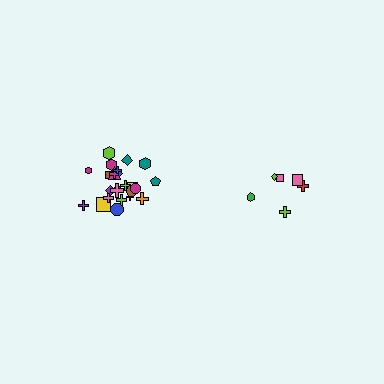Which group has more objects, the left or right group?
The left group.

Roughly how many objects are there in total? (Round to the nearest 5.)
Roughly 30 objects in total.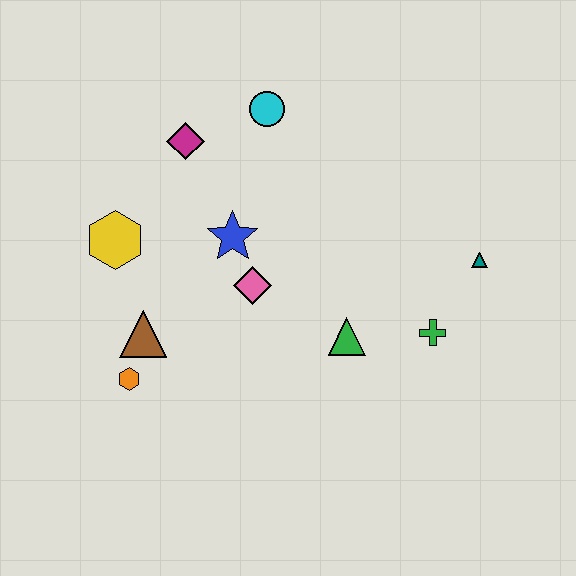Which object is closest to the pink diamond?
The blue star is closest to the pink diamond.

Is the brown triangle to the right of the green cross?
No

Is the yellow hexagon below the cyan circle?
Yes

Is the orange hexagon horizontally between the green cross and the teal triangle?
No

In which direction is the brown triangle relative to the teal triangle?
The brown triangle is to the left of the teal triangle.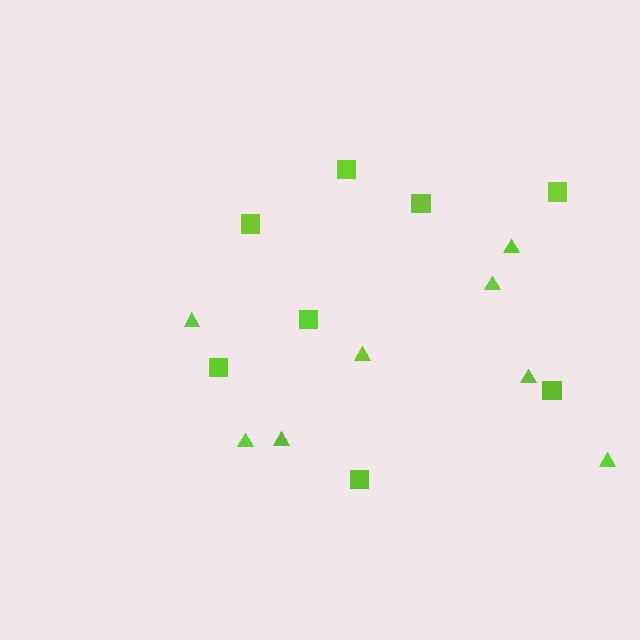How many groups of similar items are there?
There are 2 groups: one group of triangles (8) and one group of squares (8).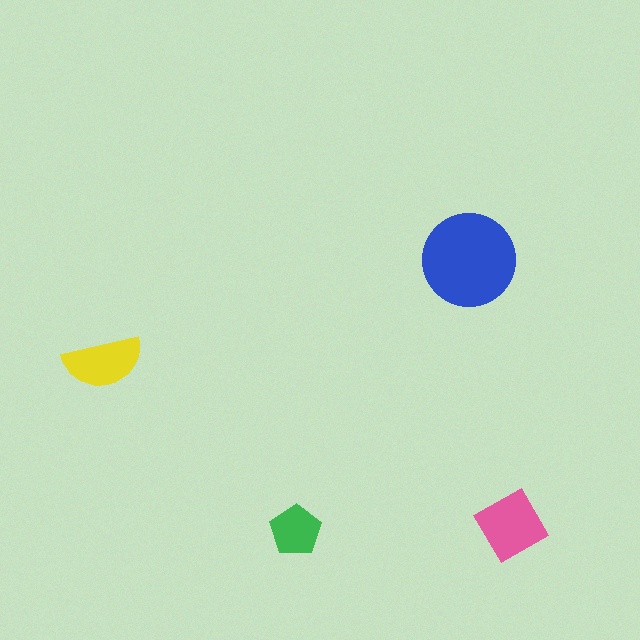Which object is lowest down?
The green pentagon is bottommost.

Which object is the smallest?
The green pentagon.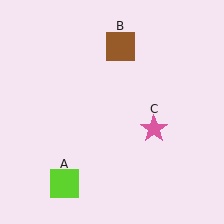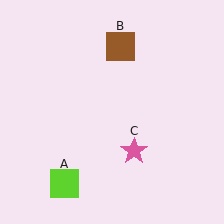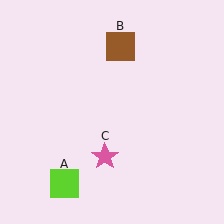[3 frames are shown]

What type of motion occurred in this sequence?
The pink star (object C) rotated clockwise around the center of the scene.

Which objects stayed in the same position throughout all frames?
Lime square (object A) and brown square (object B) remained stationary.